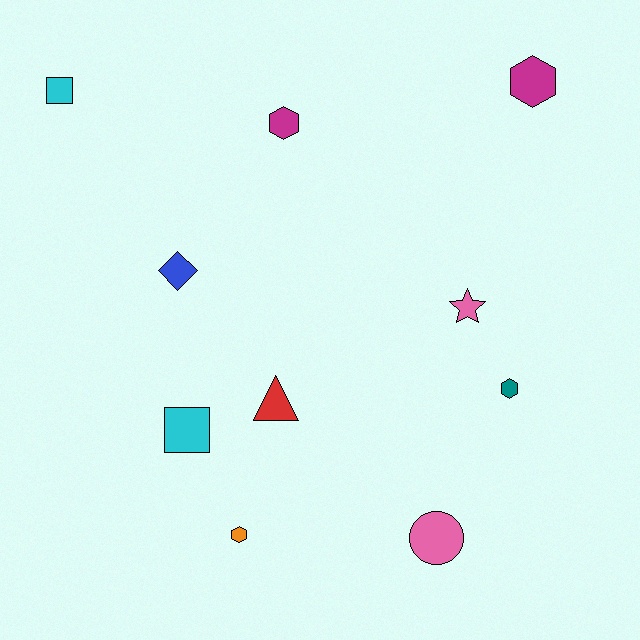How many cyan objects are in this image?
There are 2 cyan objects.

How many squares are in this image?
There are 2 squares.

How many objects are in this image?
There are 10 objects.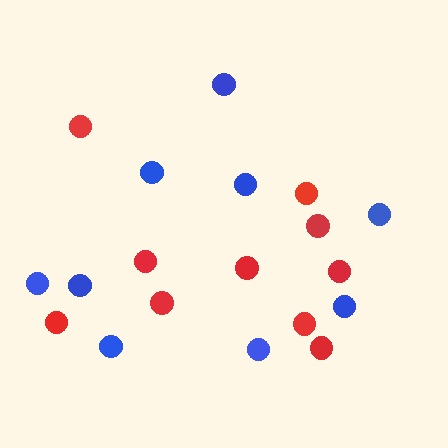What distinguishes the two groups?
There are 2 groups: one group of red circles (10) and one group of blue circles (9).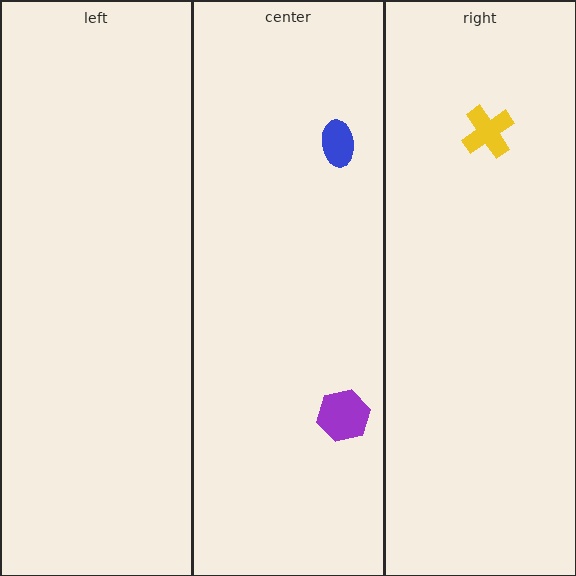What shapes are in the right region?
The yellow cross.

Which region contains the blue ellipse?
The center region.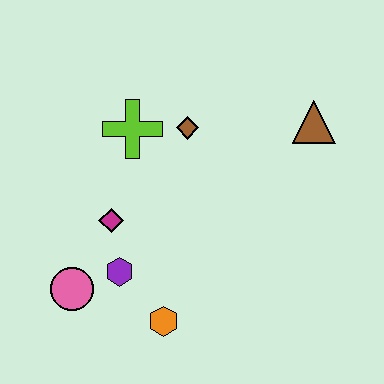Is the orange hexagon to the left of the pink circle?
No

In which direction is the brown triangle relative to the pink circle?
The brown triangle is to the right of the pink circle.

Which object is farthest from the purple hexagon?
The brown triangle is farthest from the purple hexagon.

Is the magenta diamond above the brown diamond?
No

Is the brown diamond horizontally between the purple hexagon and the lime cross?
No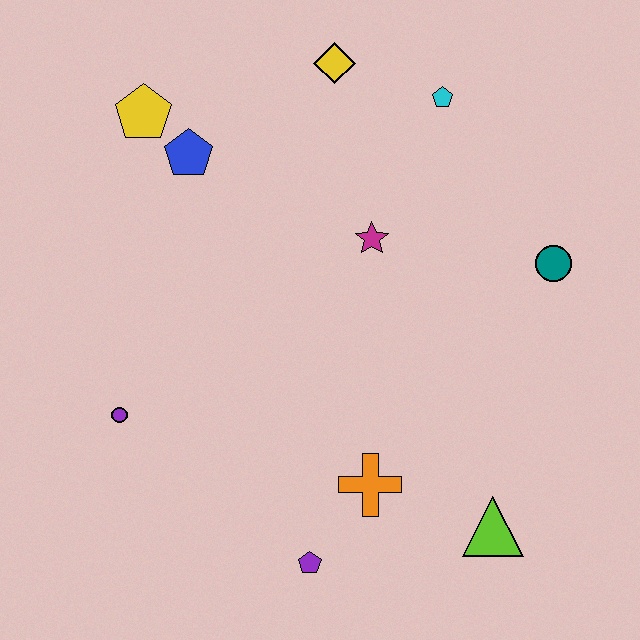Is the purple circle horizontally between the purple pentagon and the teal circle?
No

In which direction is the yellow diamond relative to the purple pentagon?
The yellow diamond is above the purple pentagon.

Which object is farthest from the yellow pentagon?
The lime triangle is farthest from the yellow pentagon.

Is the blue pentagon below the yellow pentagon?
Yes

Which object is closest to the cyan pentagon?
The yellow diamond is closest to the cyan pentagon.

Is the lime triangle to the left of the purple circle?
No